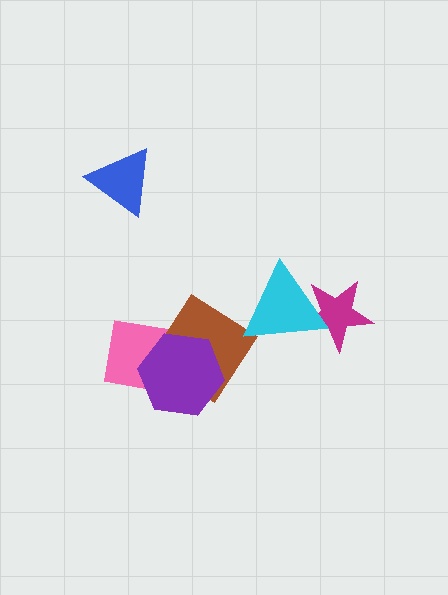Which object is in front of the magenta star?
The cyan triangle is in front of the magenta star.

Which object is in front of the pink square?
The purple hexagon is in front of the pink square.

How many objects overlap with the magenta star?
1 object overlaps with the magenta star.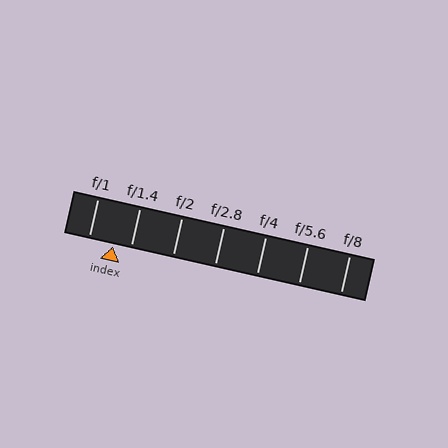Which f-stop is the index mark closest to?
The index mark is closest to f/1.4.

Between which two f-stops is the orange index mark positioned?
The index mark is between f/1 and f/1.4.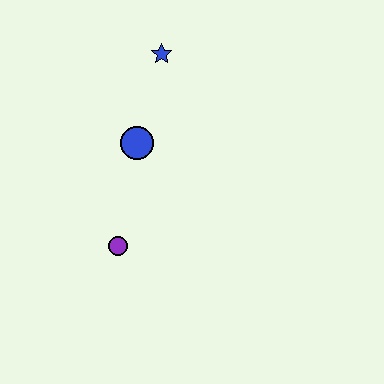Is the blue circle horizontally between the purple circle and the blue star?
Yes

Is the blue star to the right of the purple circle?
Yes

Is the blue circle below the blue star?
Yes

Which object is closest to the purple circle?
The blue circle is closest to the purple circle.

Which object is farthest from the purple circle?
The blue star is farthest from the purple circle.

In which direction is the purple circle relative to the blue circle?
The purple circle is below the blue circle.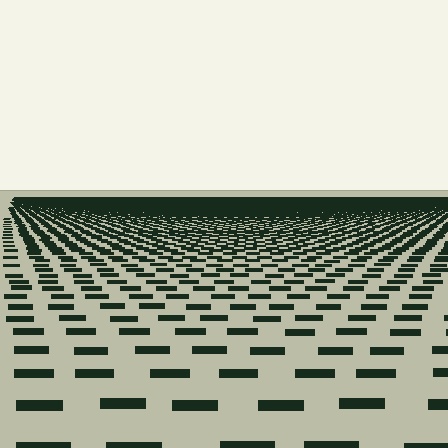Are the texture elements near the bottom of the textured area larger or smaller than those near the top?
Larger. Near the bottom, elements are closer to the viewer and appear at a bigger on-screen size.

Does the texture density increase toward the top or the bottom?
Density increases toward the top.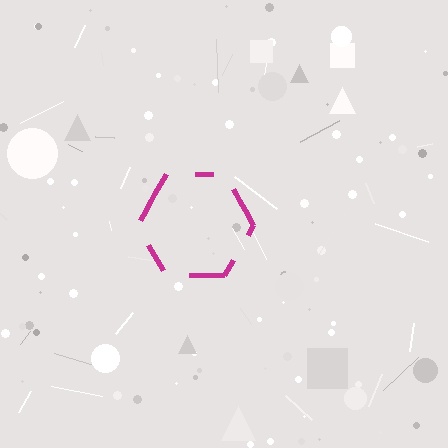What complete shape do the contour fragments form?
The contour fragments form a hexagon.